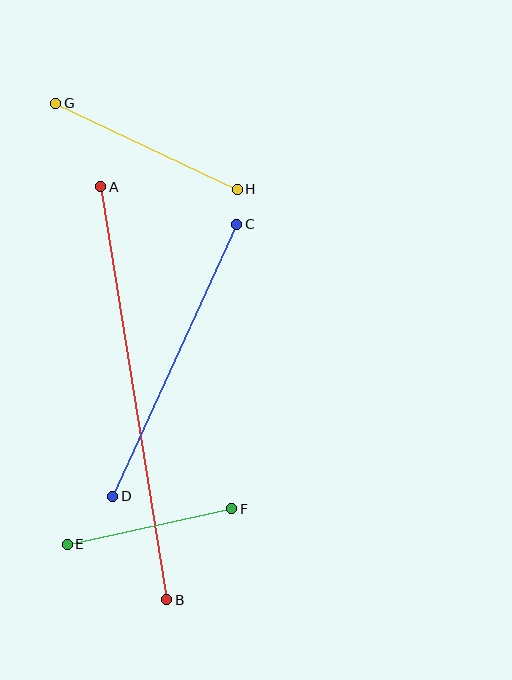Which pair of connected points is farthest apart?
Points A and B are farthest apart.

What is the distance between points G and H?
The distance is approximately 201 pixels.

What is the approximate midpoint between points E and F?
The midpoint is at approximately (150, 527) pixels.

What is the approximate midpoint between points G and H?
The midpoint is at approximately (146, 146) pixels.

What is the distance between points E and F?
The distance is approximately 168 pixels.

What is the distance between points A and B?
The distance is approximately 419 pixels.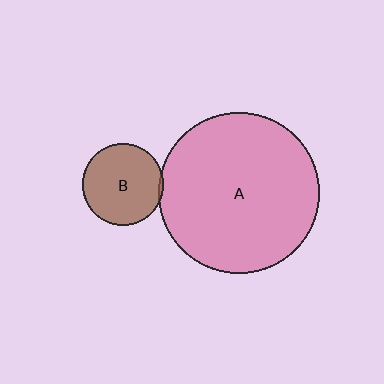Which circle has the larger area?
Circle A (pink).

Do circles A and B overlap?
Yes.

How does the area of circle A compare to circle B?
Approximately 3.9 times.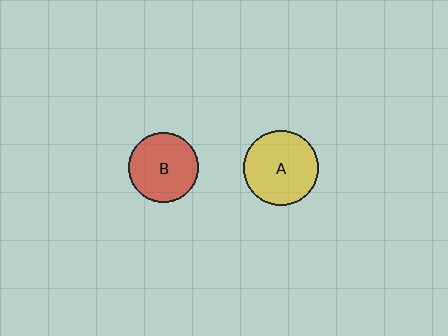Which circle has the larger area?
Circle A (yellow).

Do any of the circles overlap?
No, none of the circles overlap.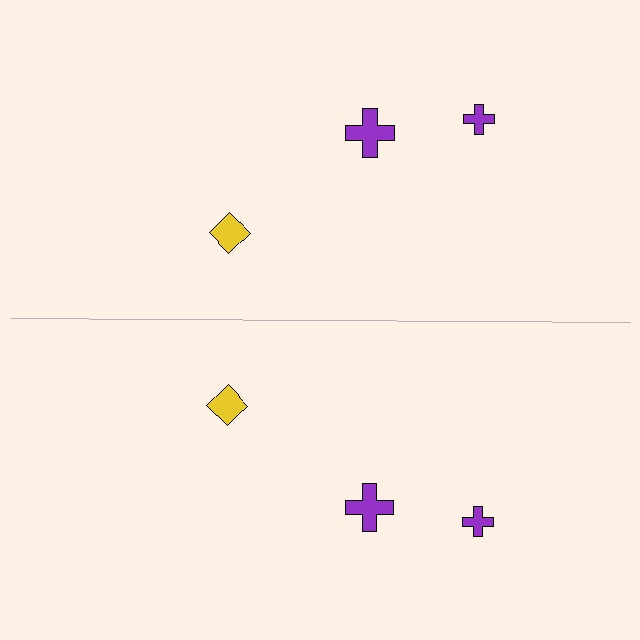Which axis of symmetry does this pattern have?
The pattern has a horizontal axis of symmetry running through the center of the image.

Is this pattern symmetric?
Yes, this pattern has bilateral (reflection) symmetry.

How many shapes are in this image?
There are 6 shapes in this image.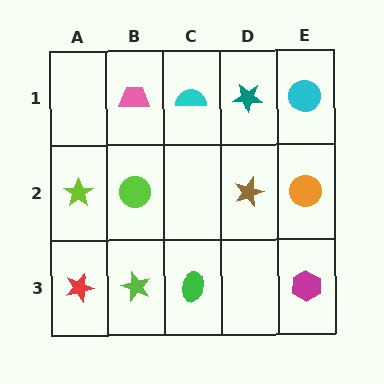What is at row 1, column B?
A pink trapezoid.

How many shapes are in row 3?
4 shapes.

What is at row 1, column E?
A cyan circle.